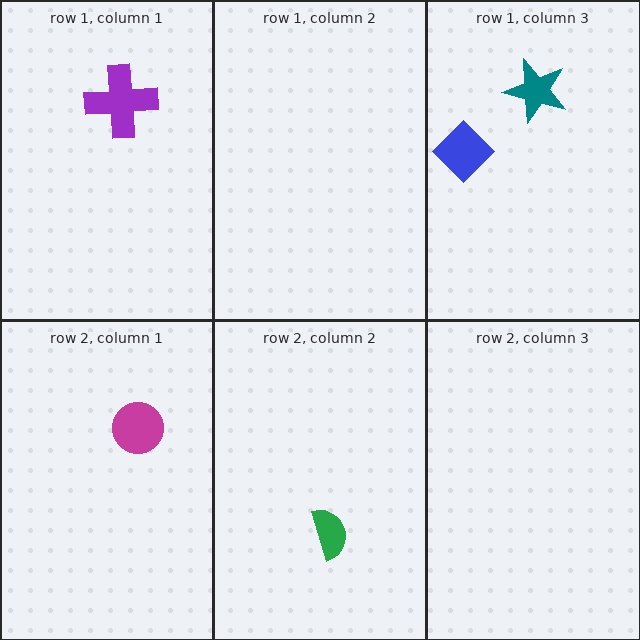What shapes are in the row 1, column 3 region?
The blue diamond, the teal star.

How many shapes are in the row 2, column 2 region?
1.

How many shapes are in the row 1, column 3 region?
2.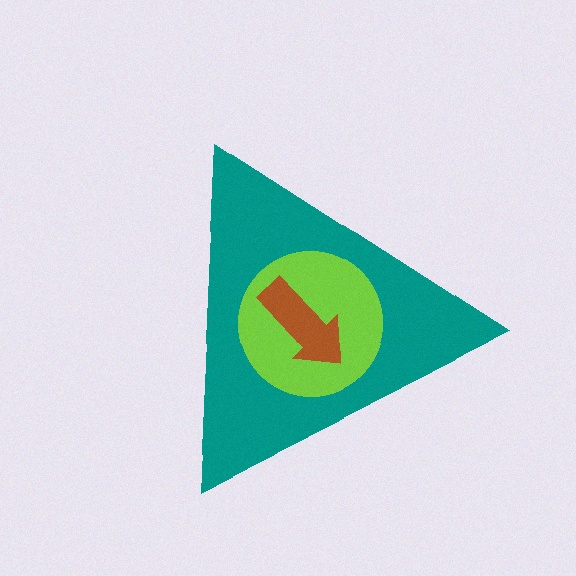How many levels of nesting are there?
3.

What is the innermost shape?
The brown arrow.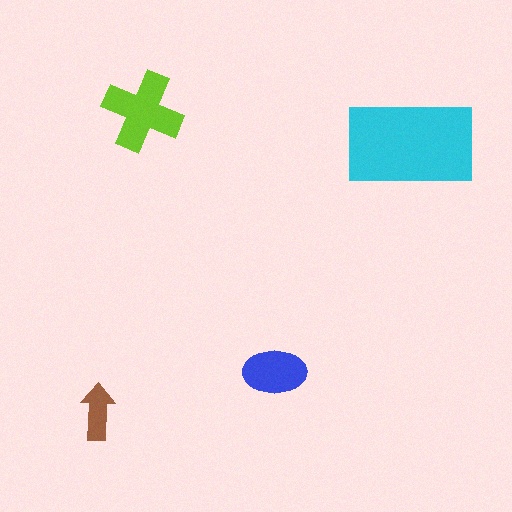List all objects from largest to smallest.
The cyan rectangle, the lime cross, the blue ellipse, the brown arrow.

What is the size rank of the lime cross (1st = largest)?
2nd.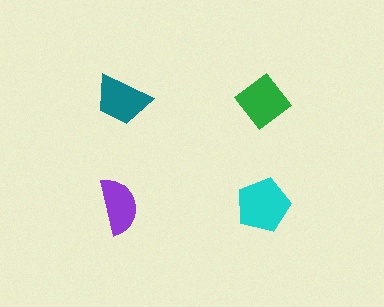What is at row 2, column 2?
A cyan pentagon.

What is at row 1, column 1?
A teal trapezoid.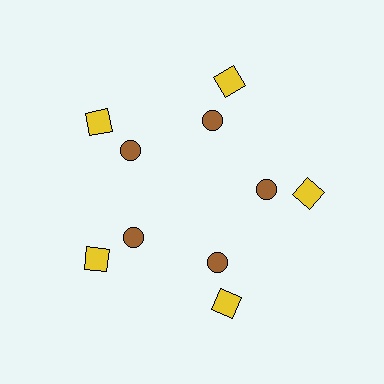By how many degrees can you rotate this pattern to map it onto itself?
The pattern maps onto itself every 72 degrees of rotation.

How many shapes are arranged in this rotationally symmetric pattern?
There are 10 shapes, arranged in 5 groups of 2.